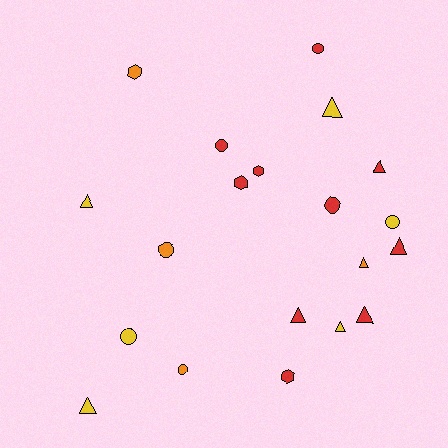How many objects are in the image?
There are 20 objects.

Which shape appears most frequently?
Triangle, with 9 objects.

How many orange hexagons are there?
There is 1 orange hexagon.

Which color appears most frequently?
Red, with 10 objects.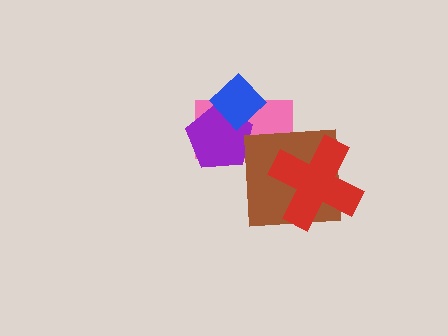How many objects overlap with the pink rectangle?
3 objects overlap with the pink rectangle.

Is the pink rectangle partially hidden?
Yes, it is partially covered by another shape.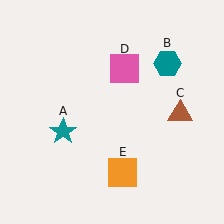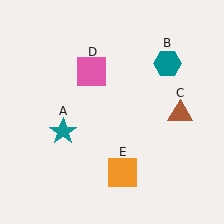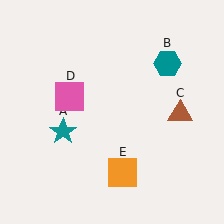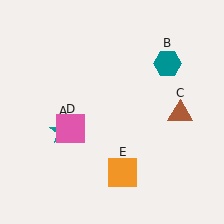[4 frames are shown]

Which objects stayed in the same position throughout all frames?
Teal star (object A) and teal hexagon (object B) and brown triangle (object C) and orange square (object E) remained stationary.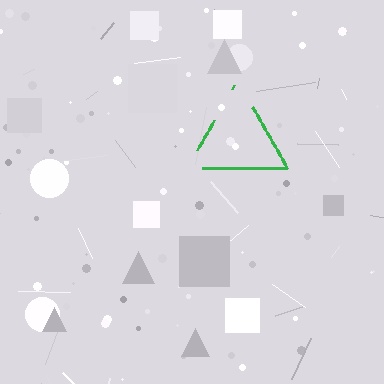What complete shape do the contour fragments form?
The contour fragments form a triangle.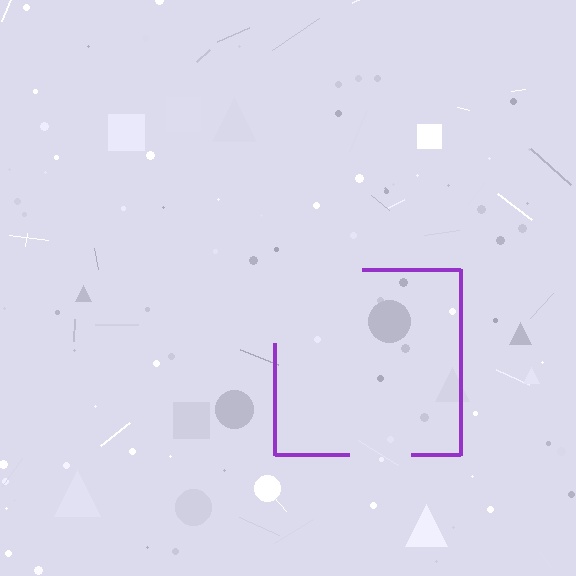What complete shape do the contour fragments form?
The contour fragments form a square.